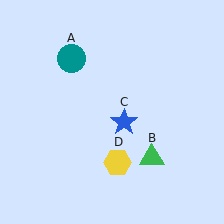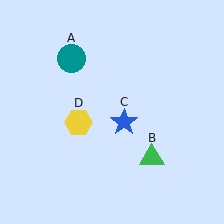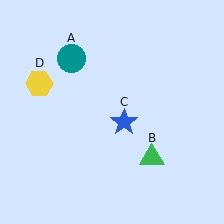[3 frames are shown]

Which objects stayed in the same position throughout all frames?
Teal circle (object A) and green triangle (object B) and blue star (object C) remained stationary.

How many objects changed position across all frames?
1 object changed position: yellow hexagon (object D).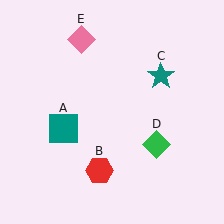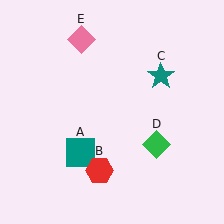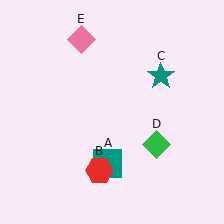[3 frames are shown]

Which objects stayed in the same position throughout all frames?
Red hexagon (object B) and teal star (object C) and green diamond (object D) and pink diamond (object E) remained stationary.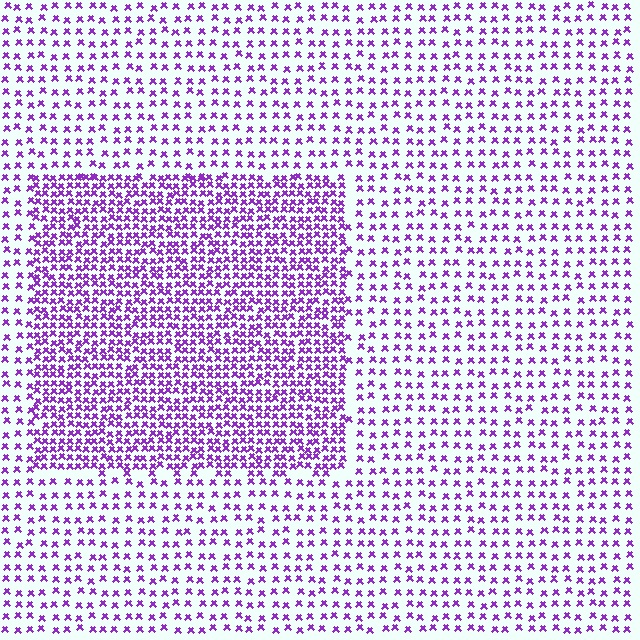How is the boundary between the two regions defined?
The boundary is defined by a change in element density (approximately 2.2x ratio). All elements are the same color, size, and shape.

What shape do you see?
I see a rectangle.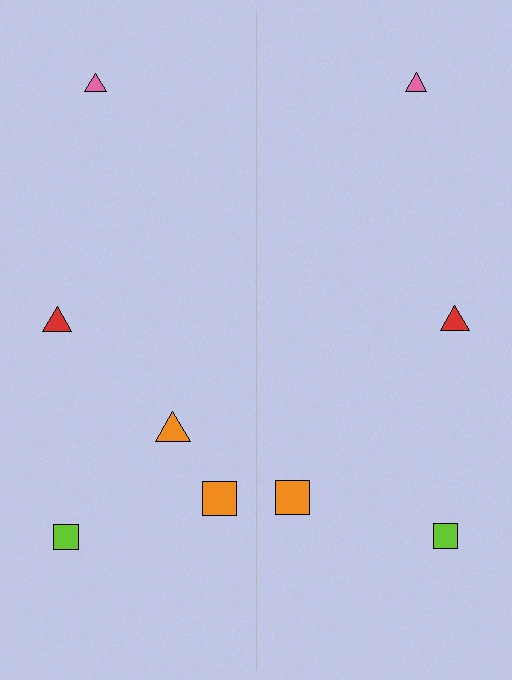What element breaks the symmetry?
A orange triangle is missing from the right side.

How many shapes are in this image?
There are 9 shapes in this image.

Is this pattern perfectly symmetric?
No, the pattern is not perfectly symmetric. A orange triangle is missing from the right side.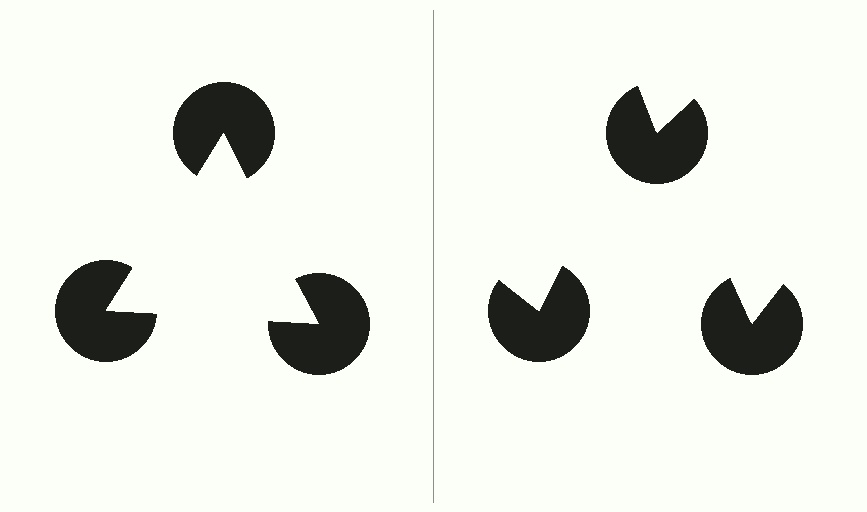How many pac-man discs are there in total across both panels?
6 — 3 on each side.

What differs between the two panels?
The pac-man discs are positioned identically on both sides; only the wedge orientations differ. On the left they align to a triangle; on the right they are misaligned.